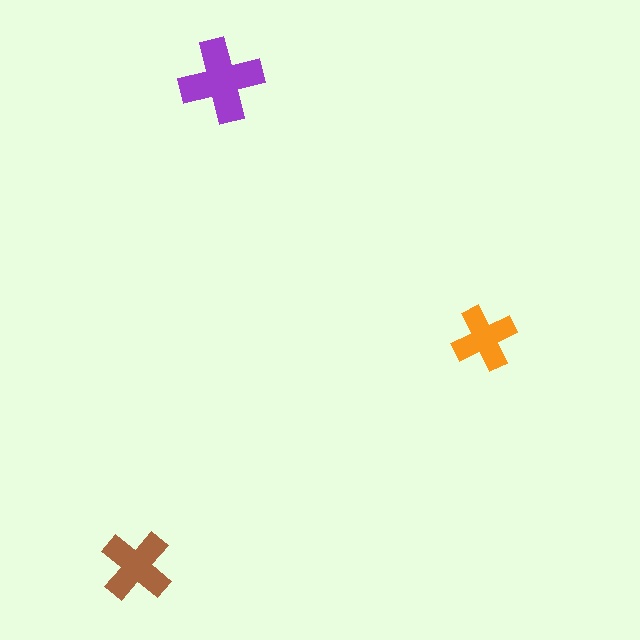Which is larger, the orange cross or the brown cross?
The brown one.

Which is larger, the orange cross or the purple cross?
The purple one.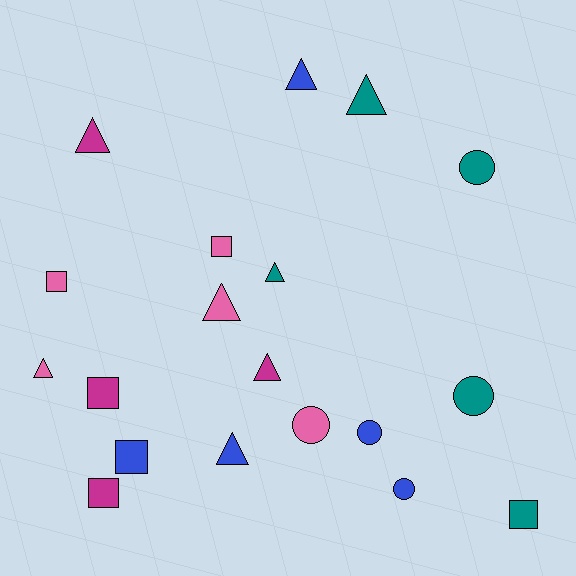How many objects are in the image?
There are 19 objects.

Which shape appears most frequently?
Triangle, with 8 objects.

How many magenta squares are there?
There are 2 magenta squares.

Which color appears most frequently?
Teal, with 5 objects.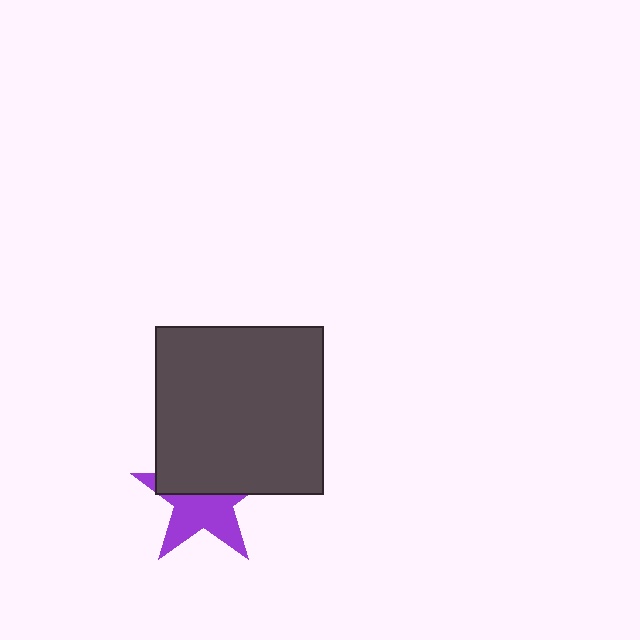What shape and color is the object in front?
The object in front is a dark gray square.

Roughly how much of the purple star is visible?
About half of it is visible (roughly 52%).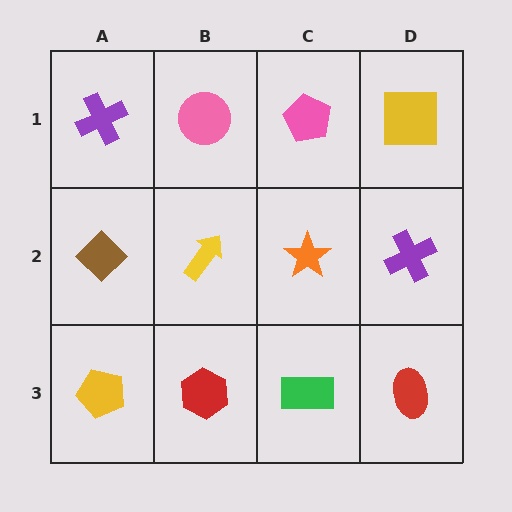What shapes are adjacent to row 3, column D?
A purple cross (row 2, column D), a green rectangle (row 3, column C).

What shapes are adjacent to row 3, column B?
A yellow arrow (row 2, column B), a yellow pentagon (row 3, column A), a green rectangle (row 3, column C).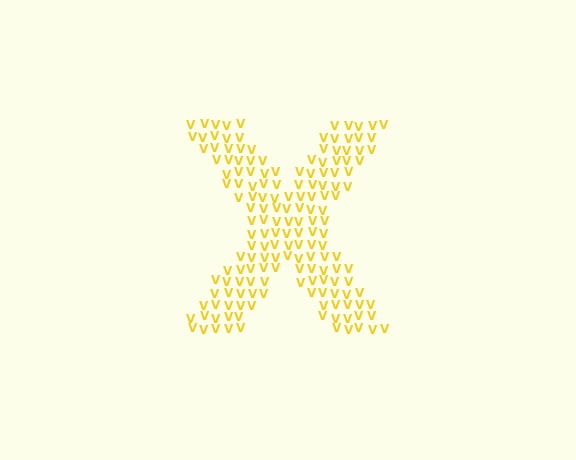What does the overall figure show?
The overall figure shows the letter X.